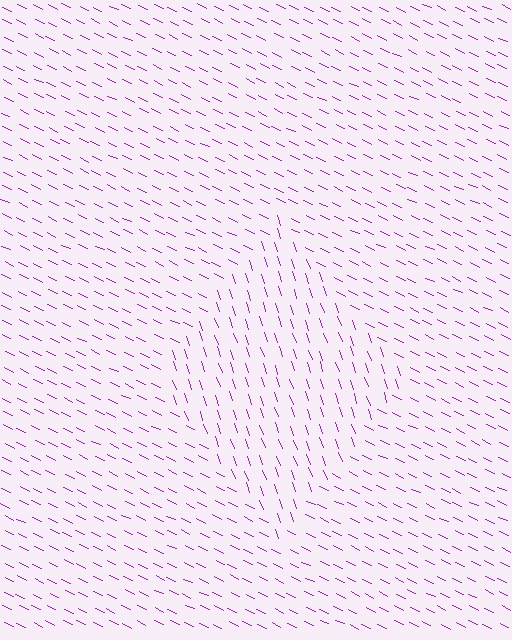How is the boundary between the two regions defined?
The boundary is defined purely by a change in line orientation (approximately 45 degrees difference). All lines are the same color and thickness.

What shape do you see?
I see a diamond.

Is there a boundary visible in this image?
Yes, there is a texture boundary formed by a change in line orientation.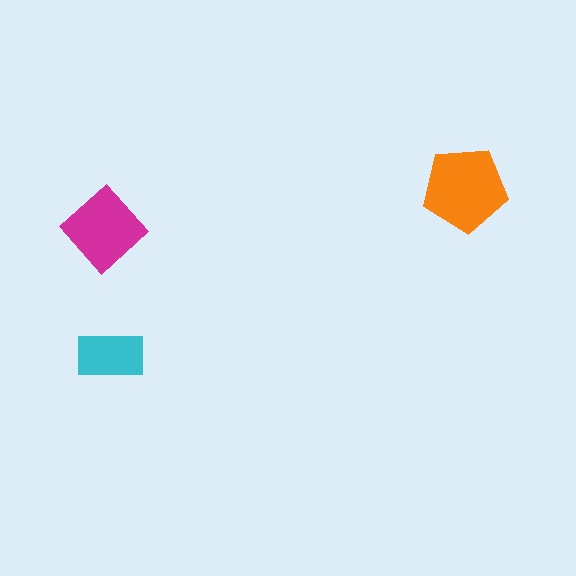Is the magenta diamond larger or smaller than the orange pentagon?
Smaller.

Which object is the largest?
The orange pentagon.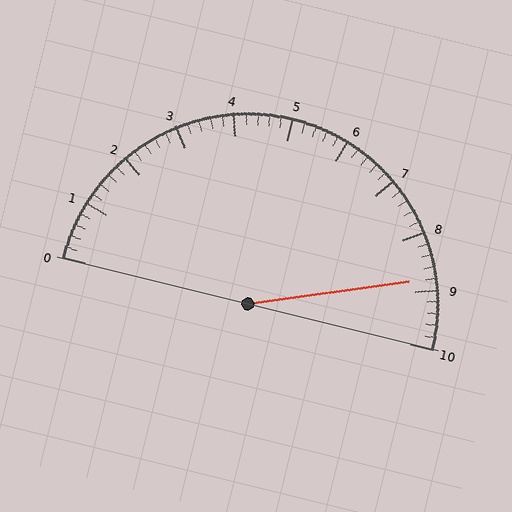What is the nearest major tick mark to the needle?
The nearest major tick mark is 9.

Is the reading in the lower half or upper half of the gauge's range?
The reading is in the upper half of the range (0 to 10).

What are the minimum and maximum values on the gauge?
The gauge ranges from 0 to 10.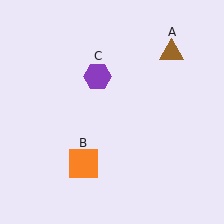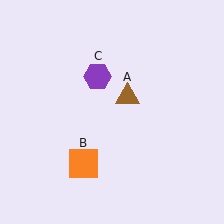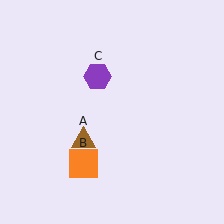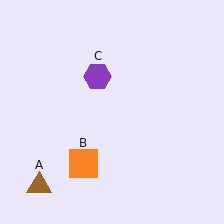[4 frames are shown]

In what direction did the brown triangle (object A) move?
The brown triangle (object A) moved down and to the left.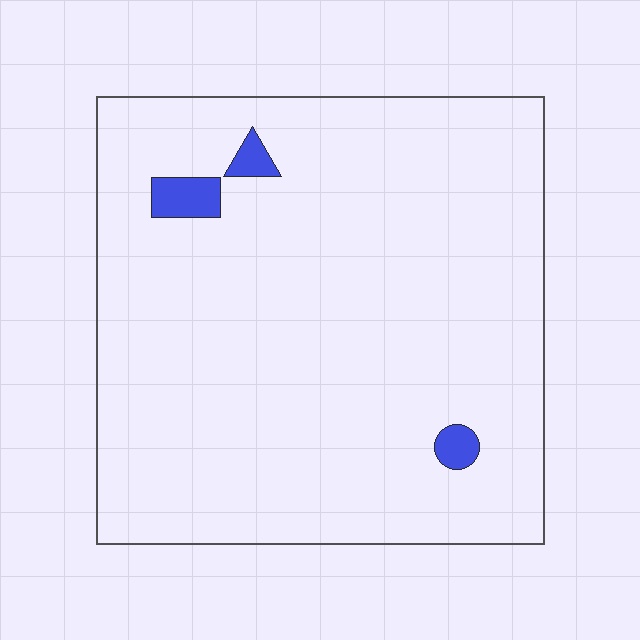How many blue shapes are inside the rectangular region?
3.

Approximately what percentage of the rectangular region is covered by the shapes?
Approximately 5%.